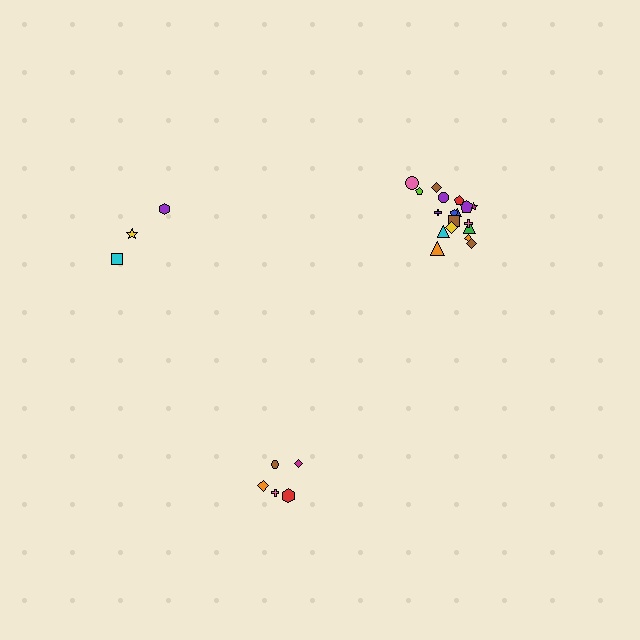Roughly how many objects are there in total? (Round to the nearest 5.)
Roughly 25 objects in total.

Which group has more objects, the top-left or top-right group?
The top-right group.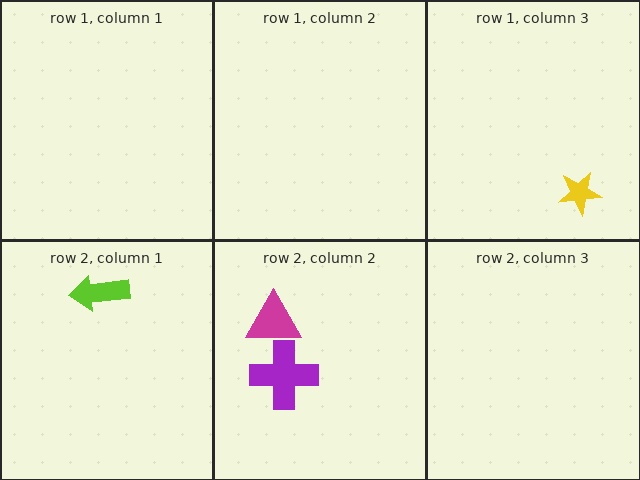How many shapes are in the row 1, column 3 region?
1.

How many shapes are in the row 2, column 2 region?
2.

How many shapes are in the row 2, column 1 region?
1.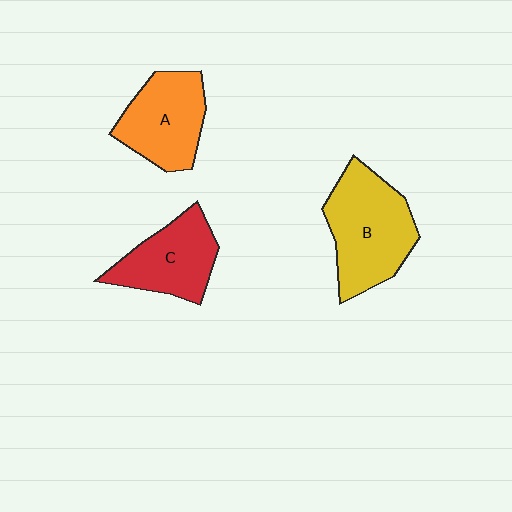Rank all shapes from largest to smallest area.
From largest to smallest: B (yellow), A (orange), C (red).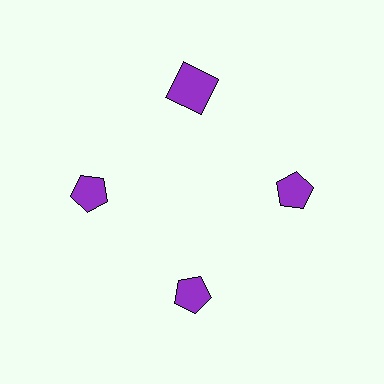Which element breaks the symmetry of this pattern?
The purple square at roughly the 12 o'clock position breaks the symmetry. All other shapes are purple pentagons.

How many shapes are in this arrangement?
There are 4 shapes arranged in a ring pattern.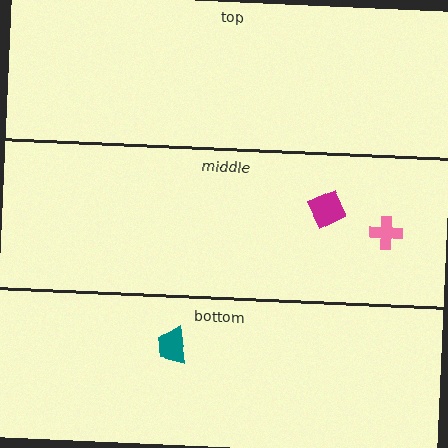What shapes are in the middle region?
The magenta diamond, the pink cross.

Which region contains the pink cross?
The middle region.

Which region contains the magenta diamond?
The middle region.